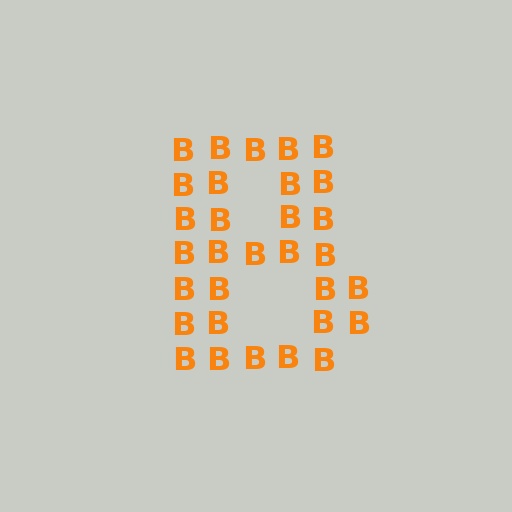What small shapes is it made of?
It is made of small letter B's.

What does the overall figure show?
The overall figure shows the letter B.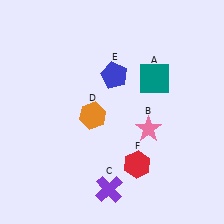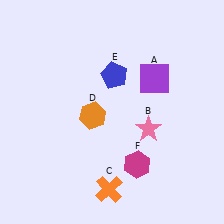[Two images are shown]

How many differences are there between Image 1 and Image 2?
There are 3 differences between the two images.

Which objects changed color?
A changed from teal to purple. C changed from purple to orange. F changed from red to magenta.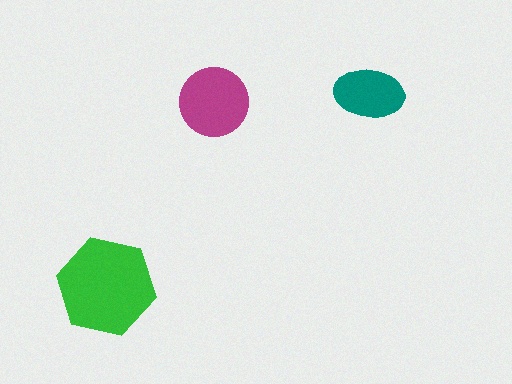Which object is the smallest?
The teal ellipse.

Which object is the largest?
The green hexagon.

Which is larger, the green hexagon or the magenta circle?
The green hexagon.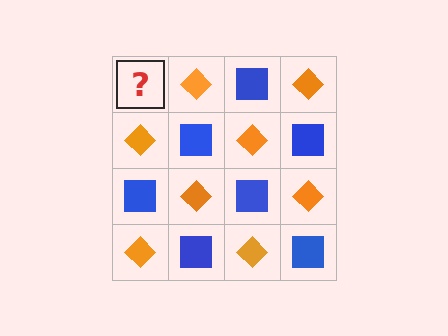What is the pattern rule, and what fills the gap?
The rule is that it alternates blue square and orange diamond in a checkerboard pattern. The gap should be filled with a blue square.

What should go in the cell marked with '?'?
The missing cell should contain a blue square.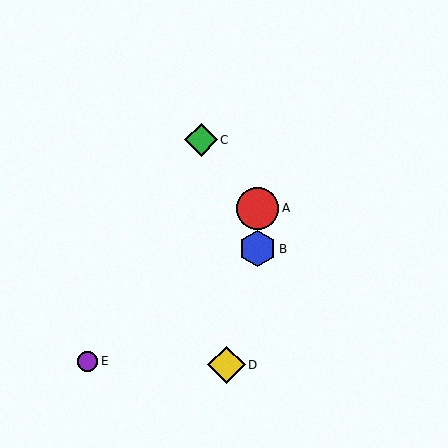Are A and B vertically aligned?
Yes, both are at x≈258.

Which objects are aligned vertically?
Objects A, B are aligned vertically.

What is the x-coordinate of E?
Object E is at x≈87.